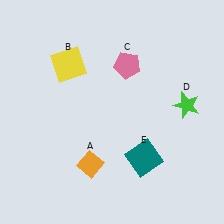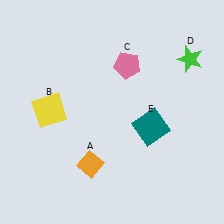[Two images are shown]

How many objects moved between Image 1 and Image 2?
3 objects moved between the two images.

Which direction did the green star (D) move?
The green star (D) moved up.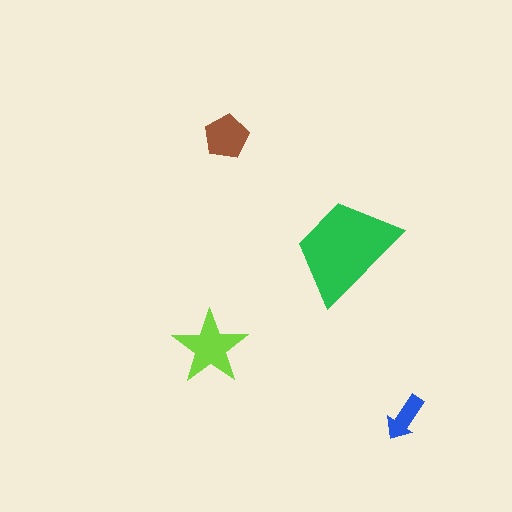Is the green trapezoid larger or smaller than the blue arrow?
Larger.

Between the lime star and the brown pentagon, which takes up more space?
The lime star.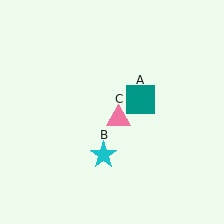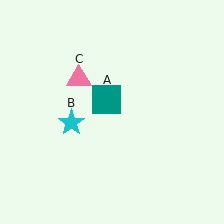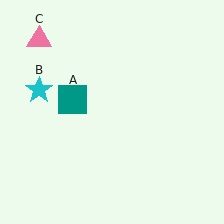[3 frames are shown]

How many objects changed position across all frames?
3 objects changed position: teal square (object A), cyan star (object B), pink triangle (object C).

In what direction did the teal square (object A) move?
The teal square (object A) moved left.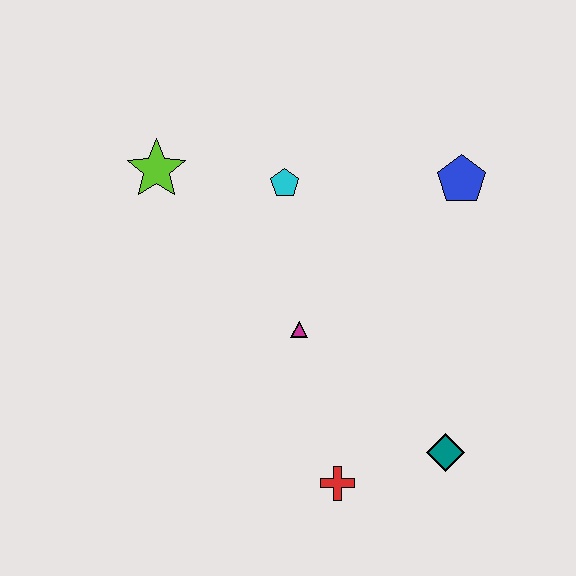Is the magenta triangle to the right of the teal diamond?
No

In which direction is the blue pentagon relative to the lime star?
The blue pentagon is to the right of the lime star.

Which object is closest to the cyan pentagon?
The lime star is closest to the cyan pentagon.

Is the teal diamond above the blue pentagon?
No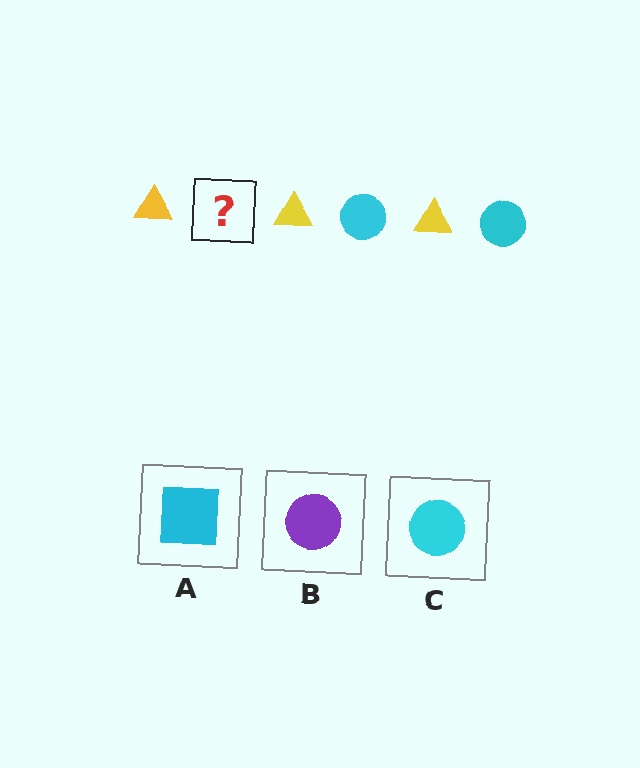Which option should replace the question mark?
Option C.